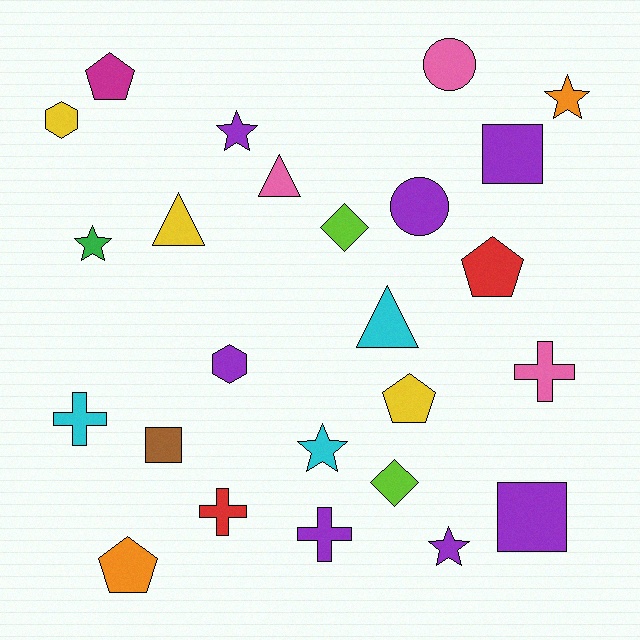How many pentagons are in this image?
There are 4 pentagons.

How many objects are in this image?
There are 25 objects.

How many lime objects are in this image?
There are 2 lime objects.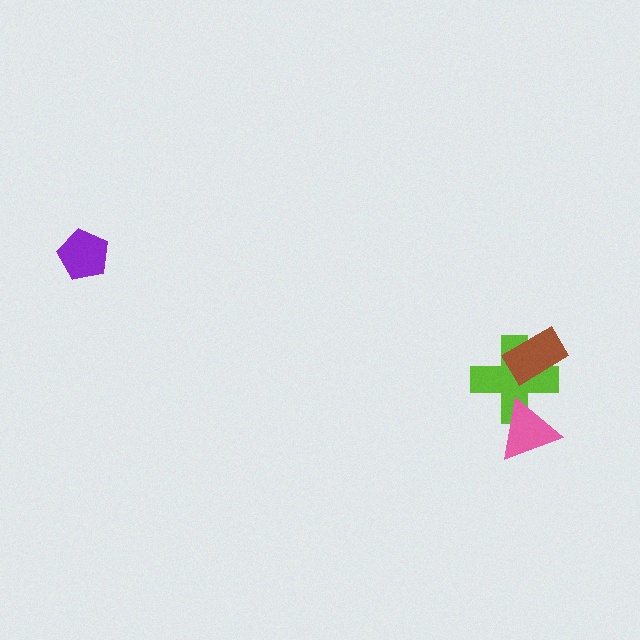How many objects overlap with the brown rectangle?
1 object overlaps with the brown rectangle.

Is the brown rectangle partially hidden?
No, no other shape covers it.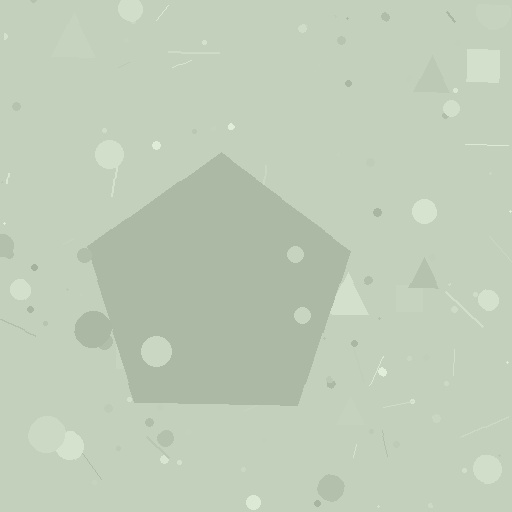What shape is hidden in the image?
A pentagon is hidden in the image.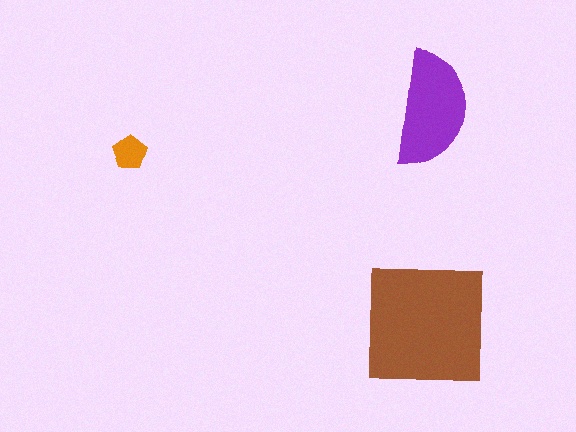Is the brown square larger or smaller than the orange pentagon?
Larger.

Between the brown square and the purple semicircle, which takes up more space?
The brown square.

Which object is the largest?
The brown square.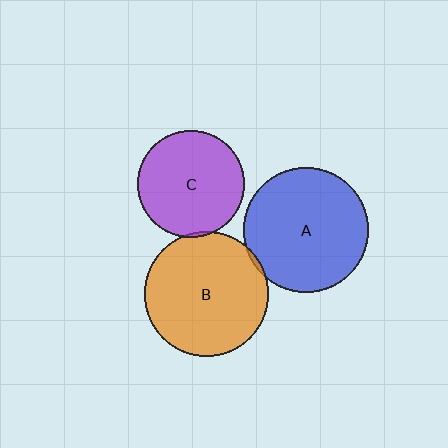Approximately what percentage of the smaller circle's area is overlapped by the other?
Approximately 5%.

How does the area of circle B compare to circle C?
Approximately 1.4 times.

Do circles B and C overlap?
Yes.